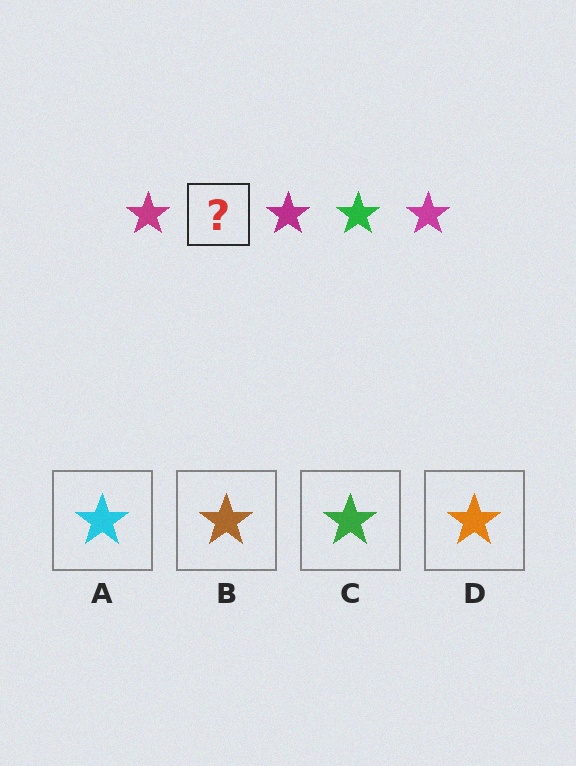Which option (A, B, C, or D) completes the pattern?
C.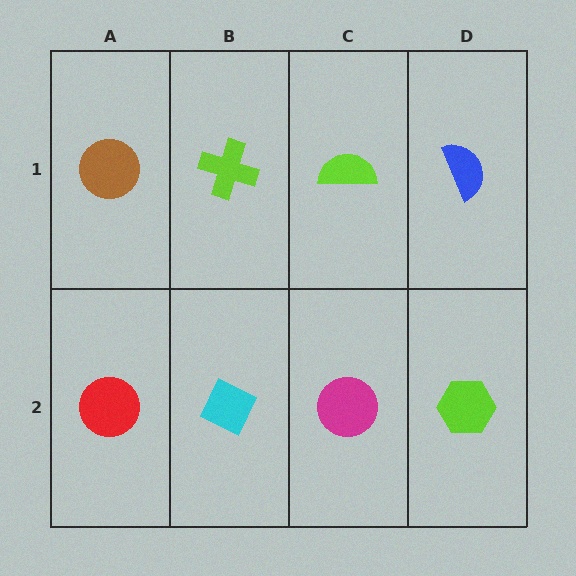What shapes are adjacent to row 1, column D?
A lime hexagon (row 2, column D), a lime semicircle (row 1, column C).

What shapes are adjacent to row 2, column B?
A lime cross (row 1, column B), a red circle (row 2, column A), a magenta circle (row 2, column C).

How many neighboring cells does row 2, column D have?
2.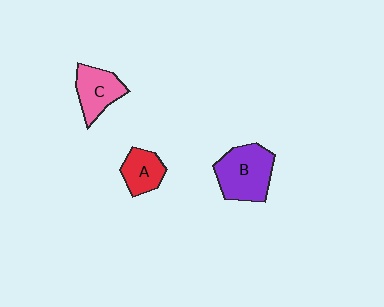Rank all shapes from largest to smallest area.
From largest to smallest: B (purple), C (pink), A (red).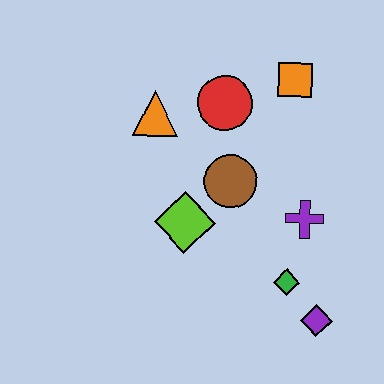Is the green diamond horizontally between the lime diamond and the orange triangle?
No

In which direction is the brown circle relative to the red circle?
The brown circle is below the red circle.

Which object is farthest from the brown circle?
The purple diamond is farthest from the brown circle.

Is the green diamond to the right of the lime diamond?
Yes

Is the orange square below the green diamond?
No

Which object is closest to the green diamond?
The purple diamond is closest to the green diamond.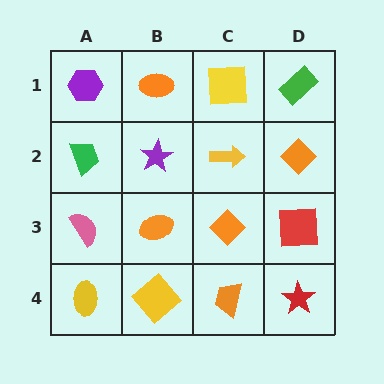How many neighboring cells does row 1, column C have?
3.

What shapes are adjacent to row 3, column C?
A yellow arrow (row 2, column C), an orange trapezoid (row 4, column C), an orange ellipse (row 3, column B), a red square (row 3, column D).